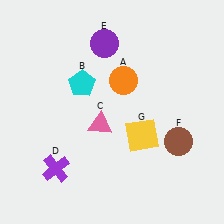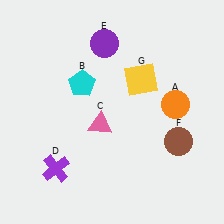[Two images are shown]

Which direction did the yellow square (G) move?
The yellow square (G) moved up.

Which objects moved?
The objects that moved are: the orange circle (A), the yellow square (G).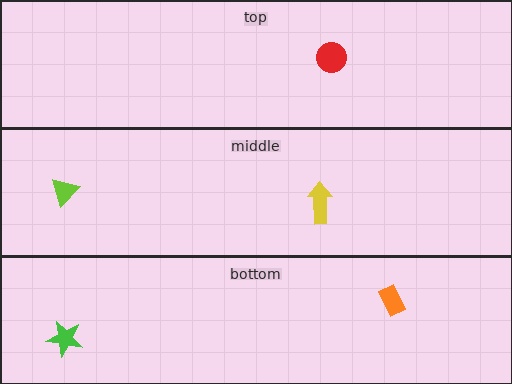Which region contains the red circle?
The top region.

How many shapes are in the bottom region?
2.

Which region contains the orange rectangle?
The bottom region.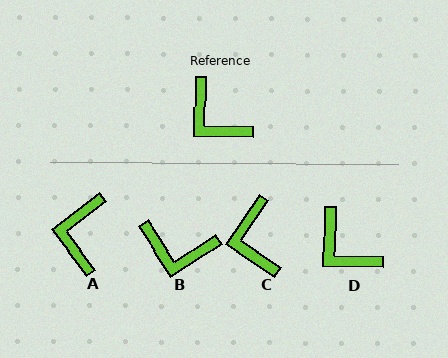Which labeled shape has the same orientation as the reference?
D.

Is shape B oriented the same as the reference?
No, it is off by about 35 degrees.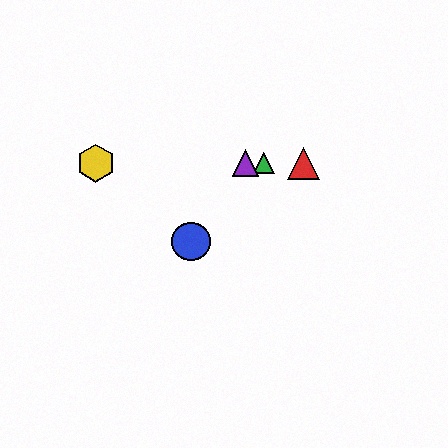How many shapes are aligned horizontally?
4 shapes (the red triangle, the green triangle, the yellow hexagon, the purple triangle) are aligned horizontally.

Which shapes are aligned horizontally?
The red triangle, the green triangle, the yellow hexagon, the purple triangle are aligned horizontally.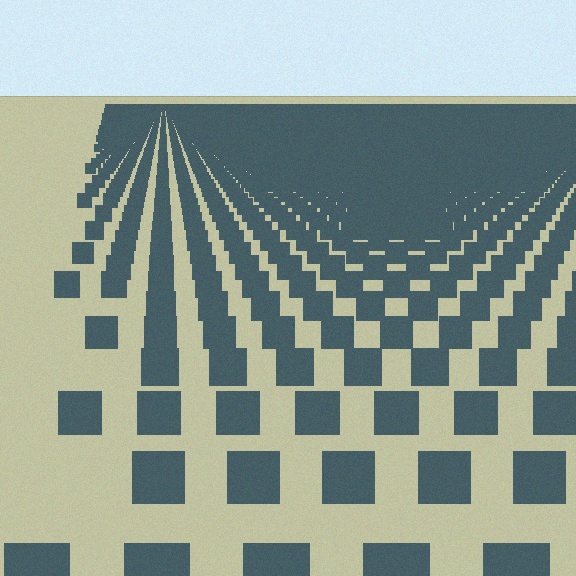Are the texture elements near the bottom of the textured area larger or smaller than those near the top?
Larger. Near the bottom, elements are closer to the viewer and appear at a bigger on-screen size.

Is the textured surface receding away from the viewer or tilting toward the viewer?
The surface is receding away from the viewer. Texture elements get smaller and denser toward the top.